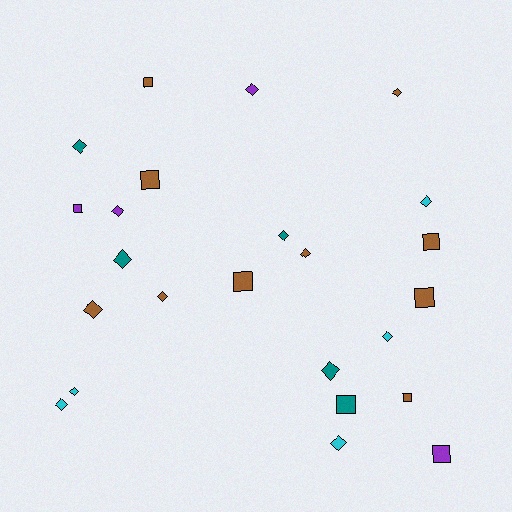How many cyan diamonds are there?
There are 5 cyan diamonds.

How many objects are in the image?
There are 24 objects.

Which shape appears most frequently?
Diamond, with 15 objects.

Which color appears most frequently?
Brown, with 10 objects.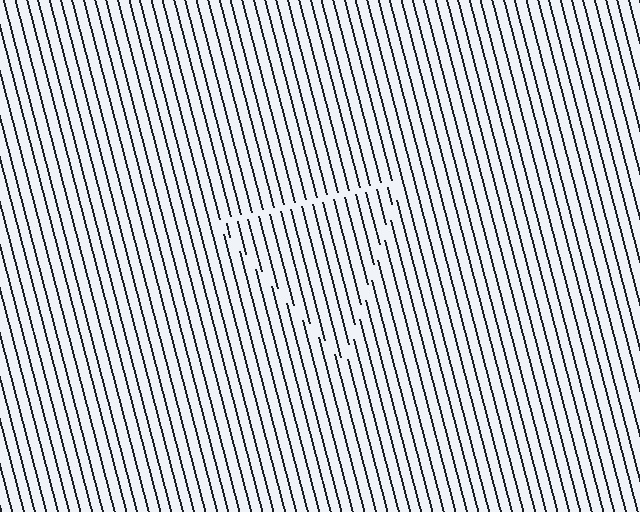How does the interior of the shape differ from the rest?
The interior of the shape contains the same grating, shifted by half a period — the contour is defined by the phase discontinuity where line-ends from the inner and outer gratings abut.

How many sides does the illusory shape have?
3 sides — the line-ends trace a triangle.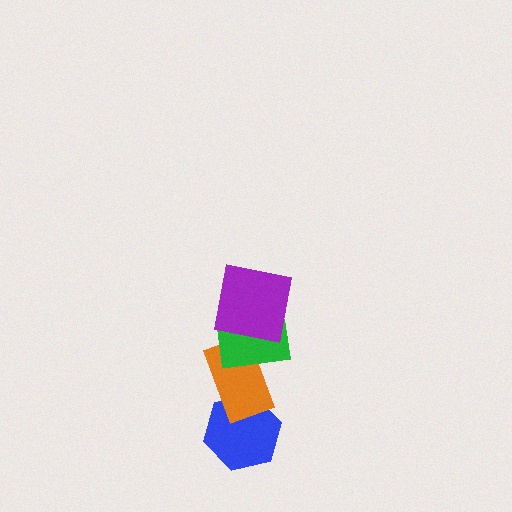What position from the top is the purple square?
The purple square is 1st from the top.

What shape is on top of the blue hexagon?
The orange rectangle is on top of the blue hexagon.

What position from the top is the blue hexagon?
The blue hexagon is 4th from the top.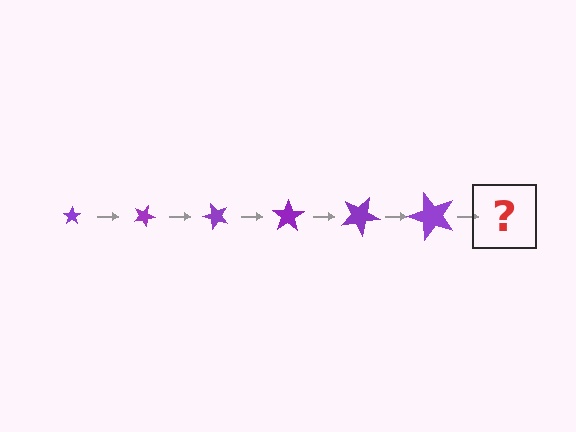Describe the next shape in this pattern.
It should be a star, larger than the previous one and rotated 150 degrees from the start.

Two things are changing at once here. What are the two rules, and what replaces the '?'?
The two rules are that the star grows larger each step and it rotates 25 degrees each step. The '?' should be a star, larger than the previous one and rotated 150 degrees from the start.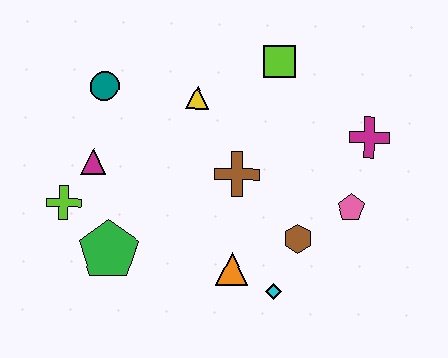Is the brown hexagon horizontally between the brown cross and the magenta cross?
Yes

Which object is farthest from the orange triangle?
The teal circle is farthest from the orange triangle.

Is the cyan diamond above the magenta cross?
No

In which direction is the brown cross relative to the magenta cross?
The brown cross is to the left of the magenta cross.